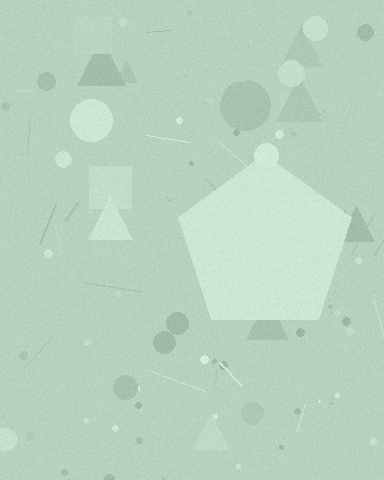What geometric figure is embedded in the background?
A pentagon is embedded in the background.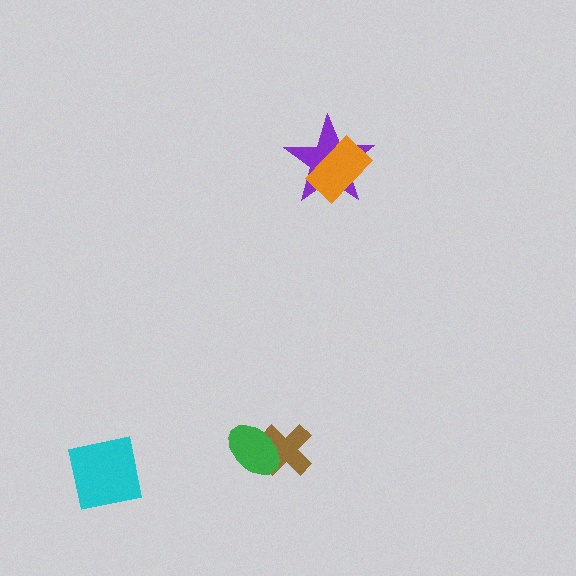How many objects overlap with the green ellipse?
1 object overlaps with the green ellipse.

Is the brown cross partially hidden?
Yes, it is partially covered by another shape.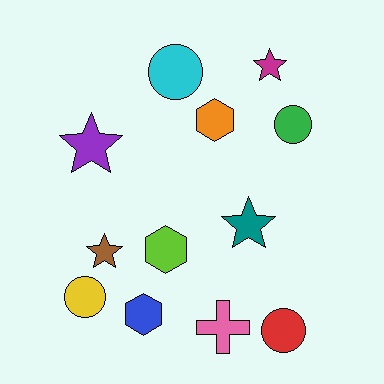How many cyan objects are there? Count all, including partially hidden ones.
There is 1 cyan object.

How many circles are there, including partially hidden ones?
There are 4 circles.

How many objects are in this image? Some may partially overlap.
There are 12 objects.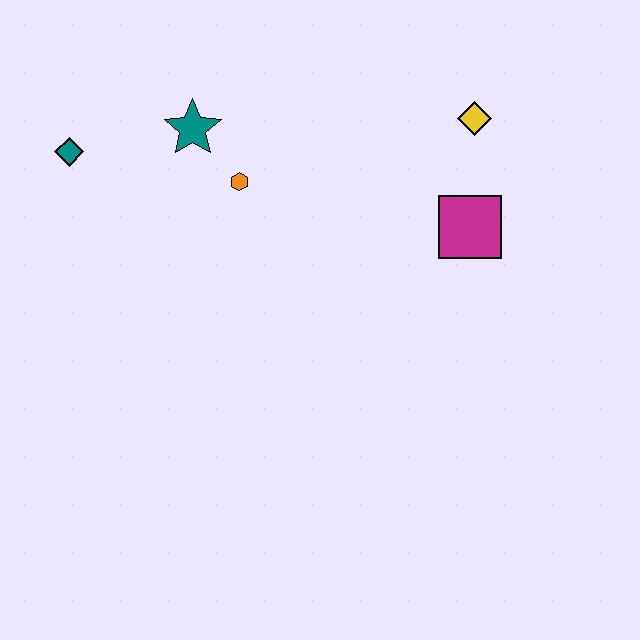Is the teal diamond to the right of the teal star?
No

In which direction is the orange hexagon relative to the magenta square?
The orange hexagon is to the left of the magenta square.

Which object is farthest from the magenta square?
The teal diamond is farthest from the magenta square.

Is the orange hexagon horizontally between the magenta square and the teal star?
Yes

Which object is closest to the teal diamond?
The teal star is closest to the teal diamond.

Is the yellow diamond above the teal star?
Yes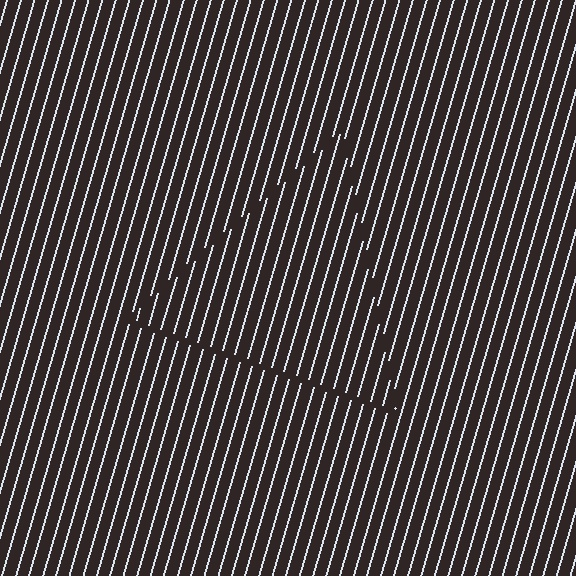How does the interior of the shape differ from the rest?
The interior of the shape contains the same grating, shifted by half a period — the contour is defined by the phase discontinuity where line-ends from the inner and outer gratings abut.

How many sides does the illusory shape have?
3 sides — the line-ends trace a triangle.